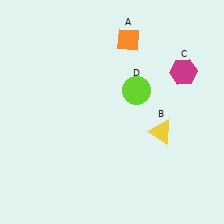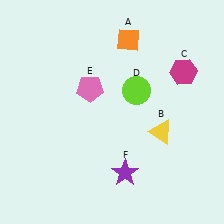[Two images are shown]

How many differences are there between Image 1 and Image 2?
There are 2 differences between the two images.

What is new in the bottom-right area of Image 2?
A purple star (F) was added in the bottom-right area of Image 2.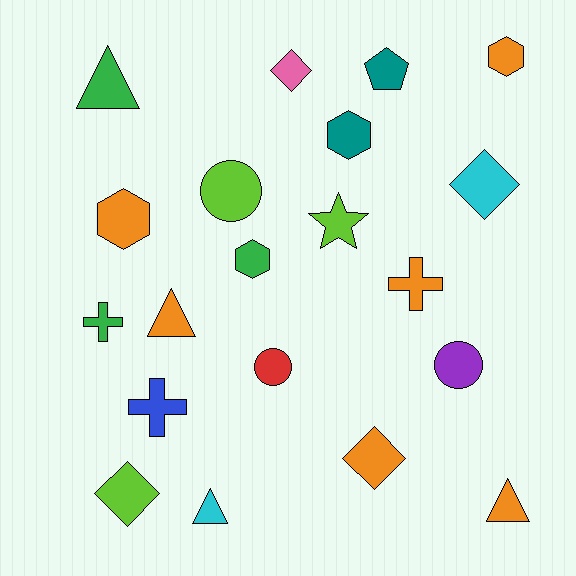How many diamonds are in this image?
There are 4 diamonds.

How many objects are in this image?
There are 20 objects.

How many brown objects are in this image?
There are no brown objects.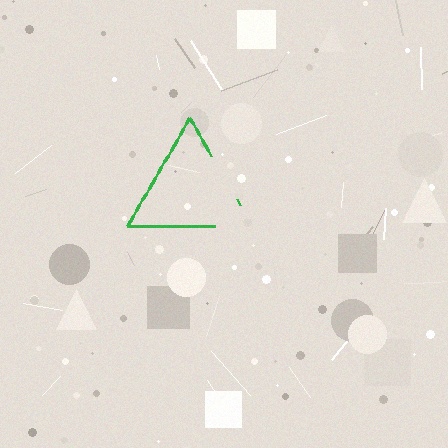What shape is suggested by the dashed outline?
The dashed outline suggests a triangle.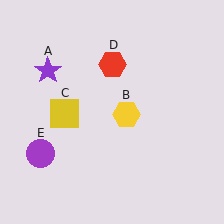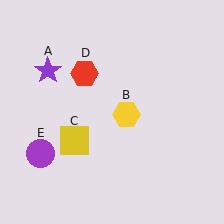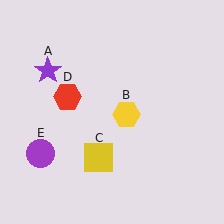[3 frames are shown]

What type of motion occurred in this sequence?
The yellow square (object C), red hexagon (object D) rotated counterclockwise around the center of the scene.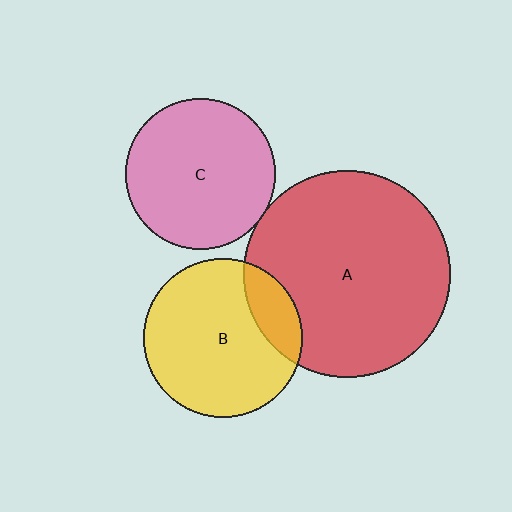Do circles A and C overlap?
Yes.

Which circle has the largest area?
Circle A (red).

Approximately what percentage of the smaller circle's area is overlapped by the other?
Approximately 5%.